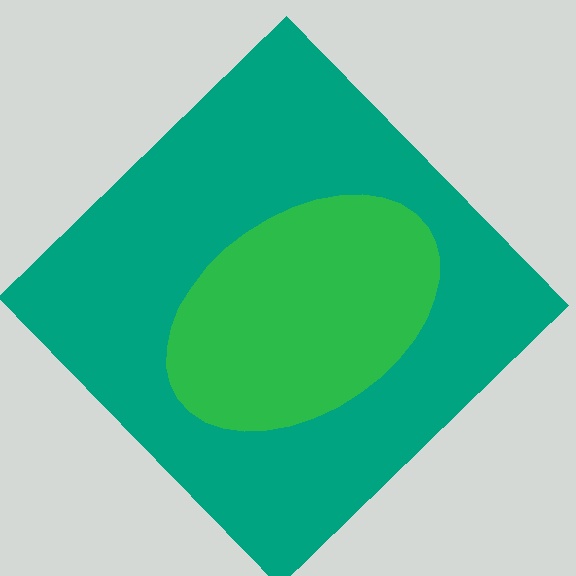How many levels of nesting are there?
2.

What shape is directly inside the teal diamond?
The green ellipse.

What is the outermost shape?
The teal diamond.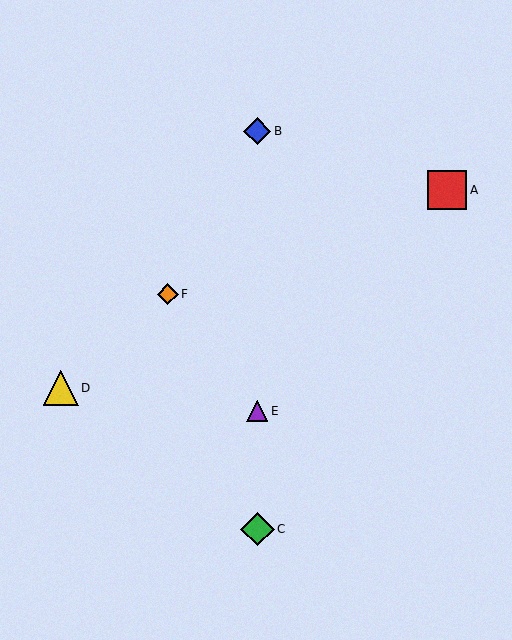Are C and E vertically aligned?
Yes, both are at x≈257.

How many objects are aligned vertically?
3 objects (B, C, E) are aligned vertically.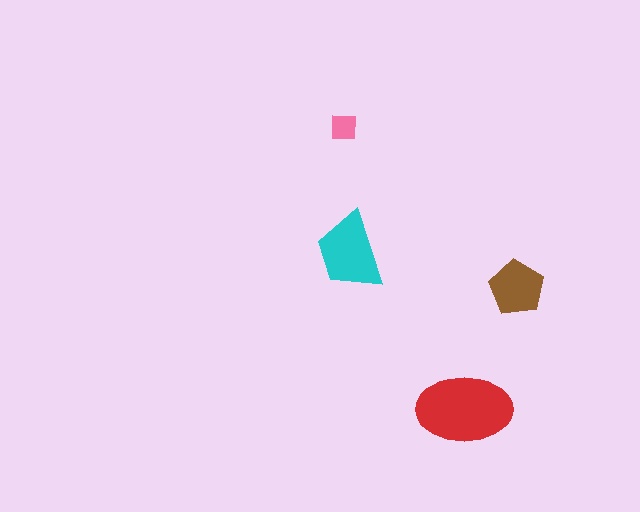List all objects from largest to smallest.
The red ellipse, the cyan trapezoid, the brown pentagon, the pink square.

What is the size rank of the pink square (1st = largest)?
4th.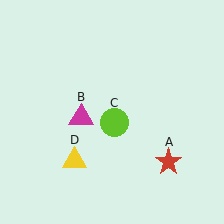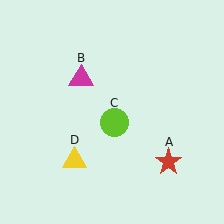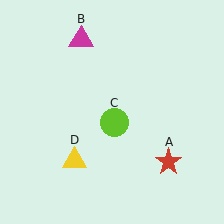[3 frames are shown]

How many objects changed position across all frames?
1 object changed position: magenta triangle (object B).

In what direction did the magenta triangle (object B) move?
The magenta triangle (object B) moved up.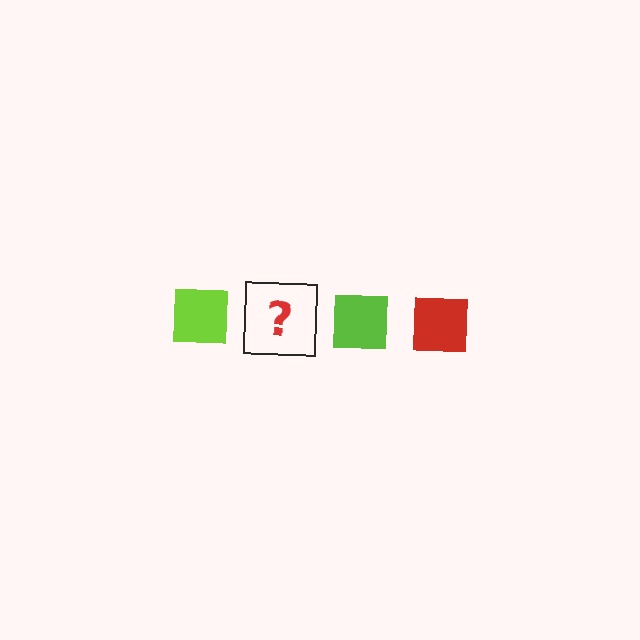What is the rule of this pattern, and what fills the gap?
The rule is that the pattern cycles through lime, red squares. The gap should be filled with a red square.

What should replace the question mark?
The question mark should be replaced with a red square.